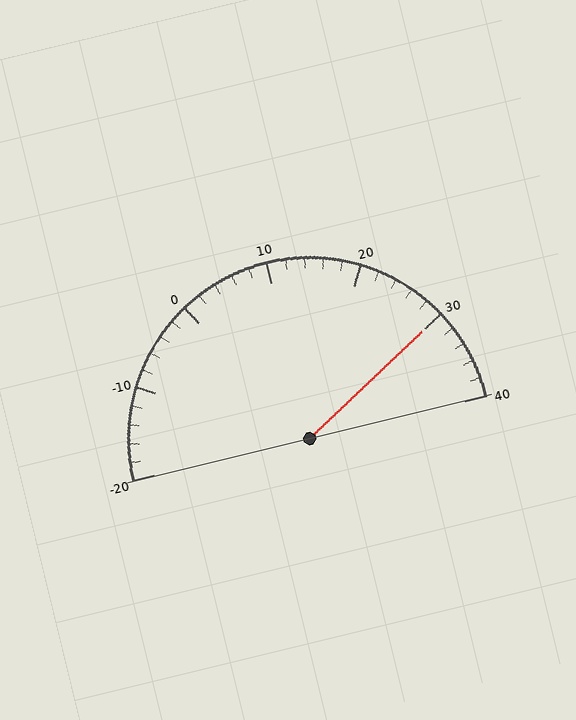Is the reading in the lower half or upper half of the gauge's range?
The reading is in the upper half of the range (-20 to 40).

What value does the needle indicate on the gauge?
The needle indicates approximately 30.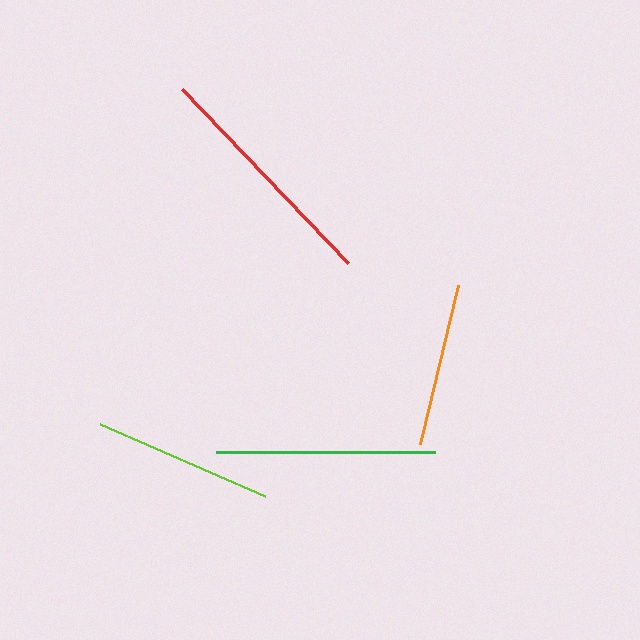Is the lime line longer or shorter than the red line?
The red line is longer than the lime line.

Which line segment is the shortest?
The orange line is the shortest at approximately 164 pixels.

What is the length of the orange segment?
The orange segment is approximately 164 pixels long.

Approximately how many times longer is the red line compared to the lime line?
The red line is approximately 1.3 times the length of the lime line.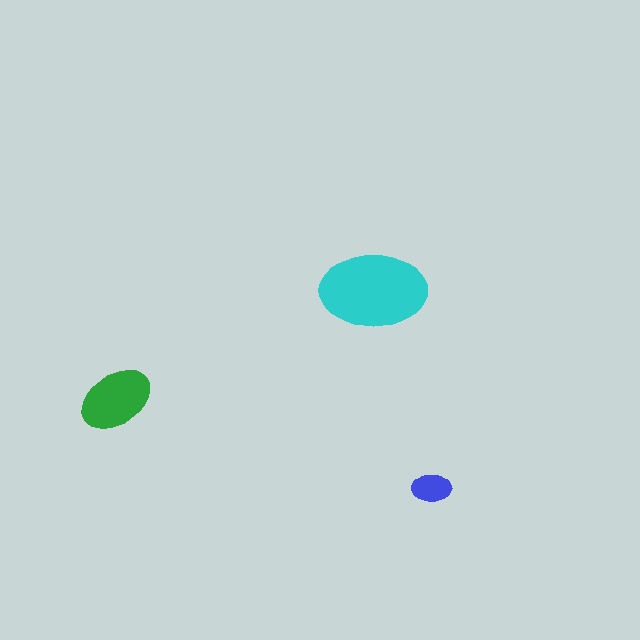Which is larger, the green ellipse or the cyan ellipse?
The cyan one.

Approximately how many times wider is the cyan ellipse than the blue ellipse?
About 2.5 times wider.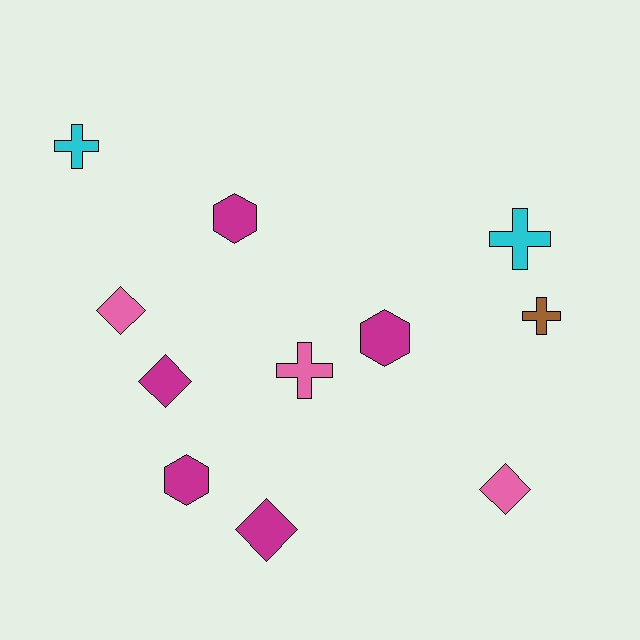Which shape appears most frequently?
Diamond, with 4 objects.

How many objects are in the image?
There are 11 objects.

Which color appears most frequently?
Magenta, with 5 objects.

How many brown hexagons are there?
There are no brown hexagons.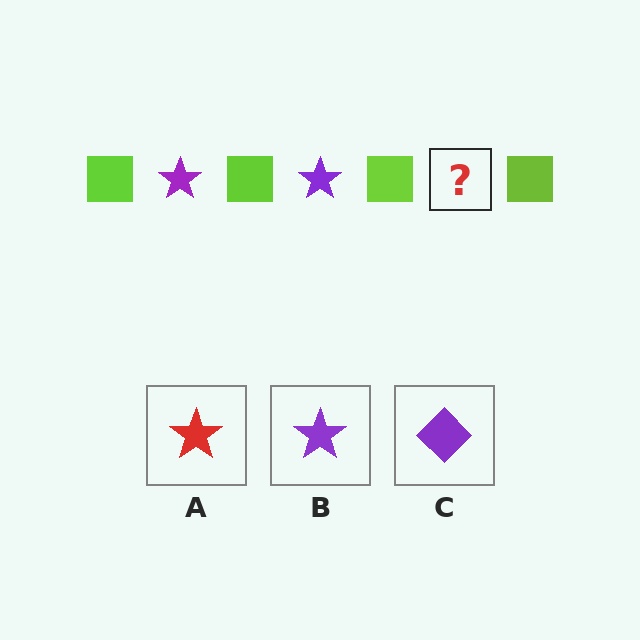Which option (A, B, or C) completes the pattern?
B.